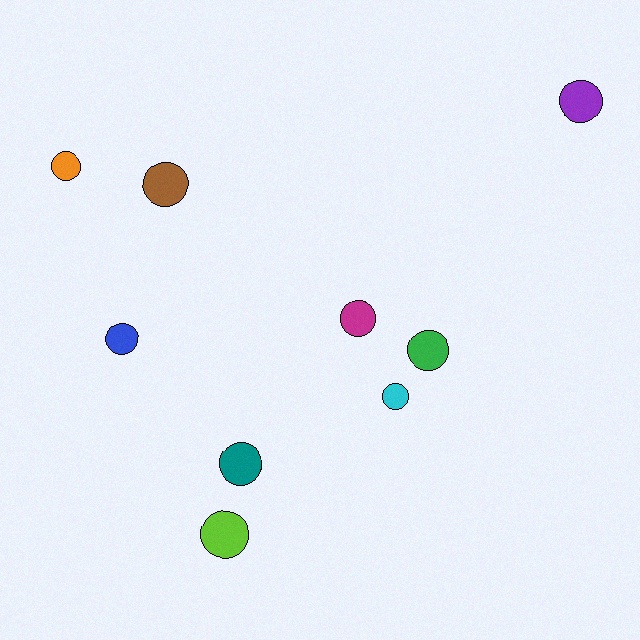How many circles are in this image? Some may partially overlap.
There are 9 circles.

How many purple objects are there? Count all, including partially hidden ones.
There is 1 purple object.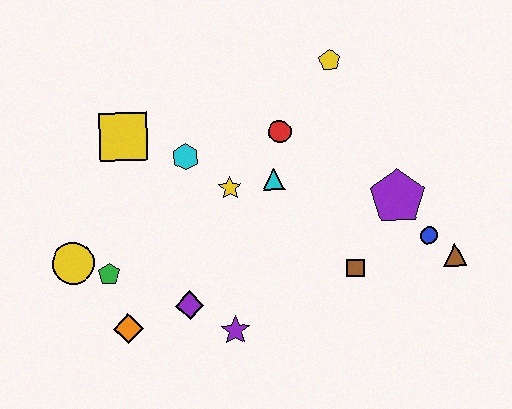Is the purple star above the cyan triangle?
No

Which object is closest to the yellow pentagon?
The red circle is closest to the yellow pentagon.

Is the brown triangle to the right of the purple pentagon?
Yes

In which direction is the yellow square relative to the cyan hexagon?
The yellow square is to the left of the cyan hexagon.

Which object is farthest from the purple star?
The yellow pentagon is farthest from the purple star.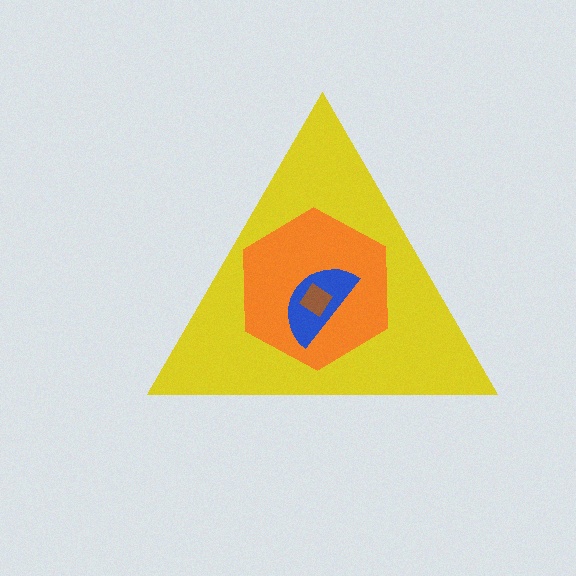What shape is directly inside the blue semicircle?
The brown diamond.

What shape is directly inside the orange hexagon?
The blue semicircle.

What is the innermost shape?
The brown diamond.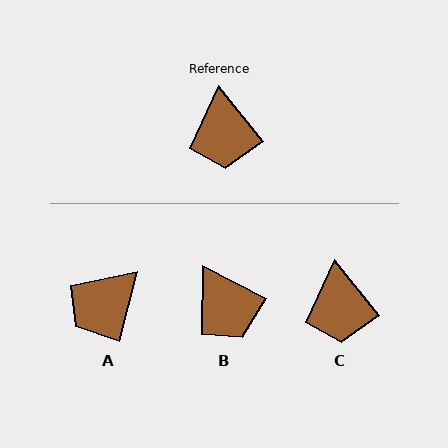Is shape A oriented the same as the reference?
No, it is off by about 53 degrees.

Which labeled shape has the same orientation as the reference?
C.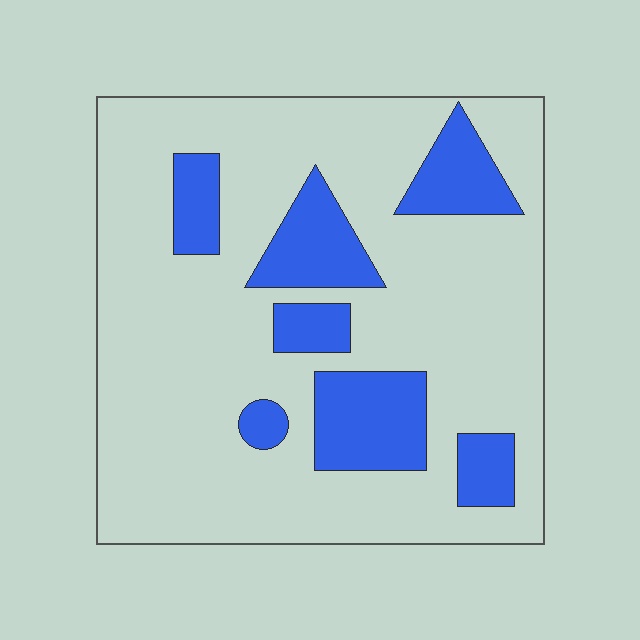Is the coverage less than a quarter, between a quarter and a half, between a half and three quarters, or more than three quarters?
Less than a quarter.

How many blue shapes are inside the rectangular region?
7.